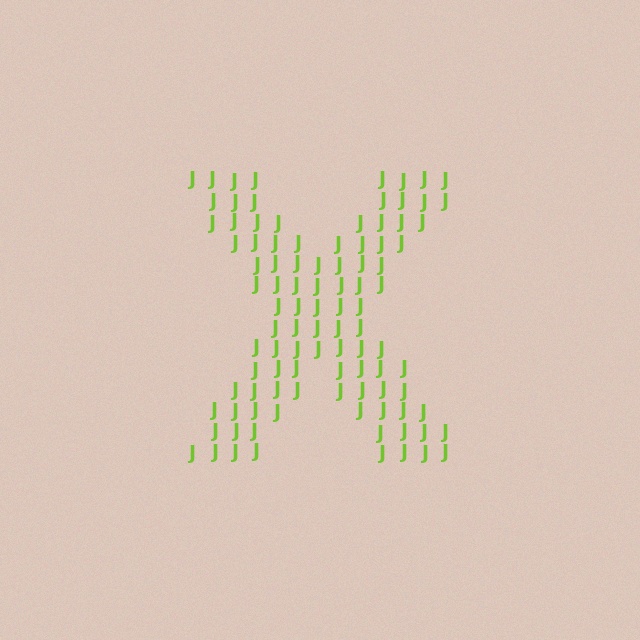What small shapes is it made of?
It is made of small letter J's.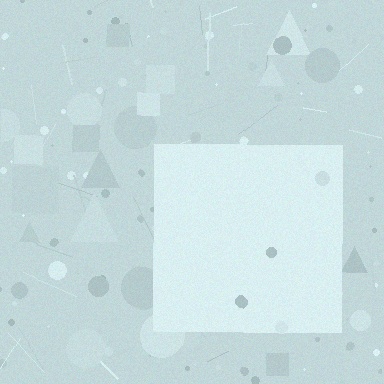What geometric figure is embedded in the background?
A square is embedded in the background.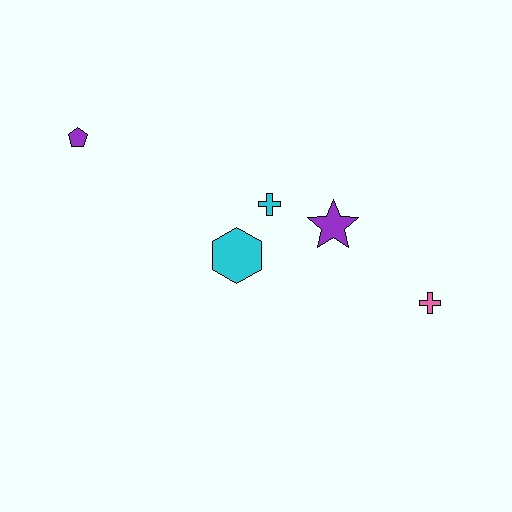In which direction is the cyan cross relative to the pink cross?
The cyan cross is to the left of the pink cross.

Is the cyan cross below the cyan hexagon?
No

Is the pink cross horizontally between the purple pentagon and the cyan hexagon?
No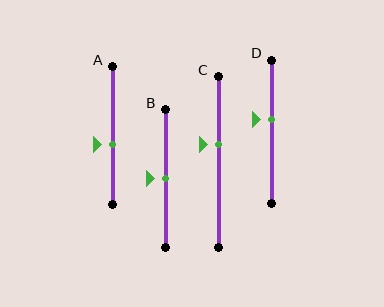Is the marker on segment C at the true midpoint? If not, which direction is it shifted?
No, the marker on segment C is shifted upward by about 10% of the segment length.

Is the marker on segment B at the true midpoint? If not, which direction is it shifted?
Yes, the marker on segment B is at the true midpoint.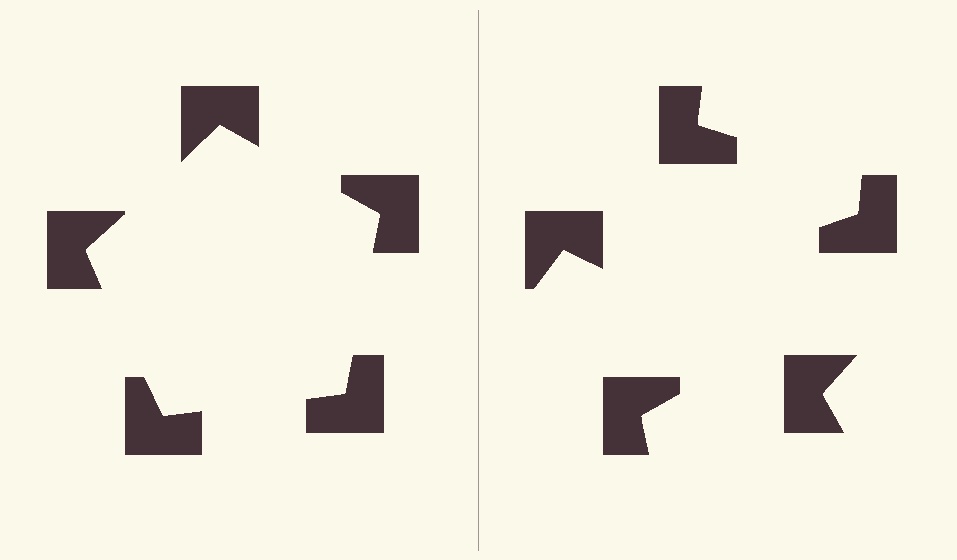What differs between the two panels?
The notched squares are positioned identically on both sides; only the wedge orientations differ. On the left they align to a pentagon; on the right they are misaligned.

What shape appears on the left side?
An illusory pentagon.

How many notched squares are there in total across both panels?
10 — 5 on each side.